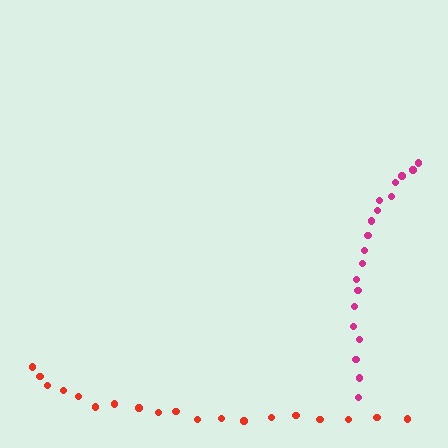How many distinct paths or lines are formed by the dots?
There are 2 distinct paths.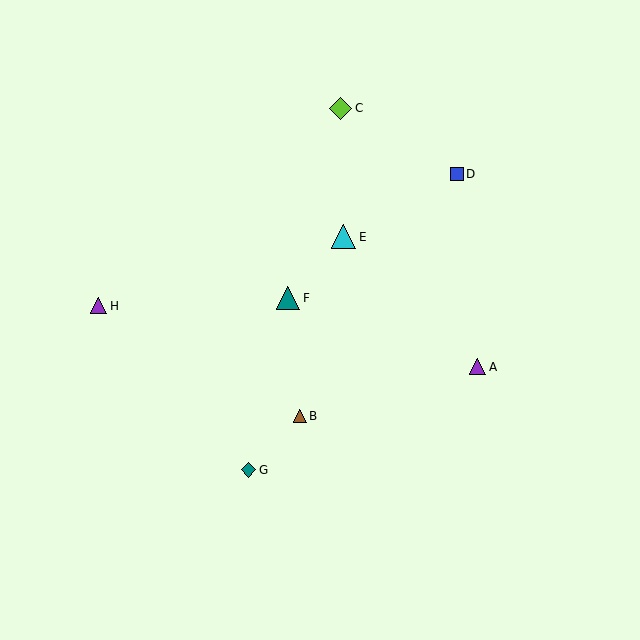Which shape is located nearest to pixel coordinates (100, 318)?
The purple triangle (labeled H) at (98, 306) is nearest to that location.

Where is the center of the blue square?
The center of the blue square is at (457, 174).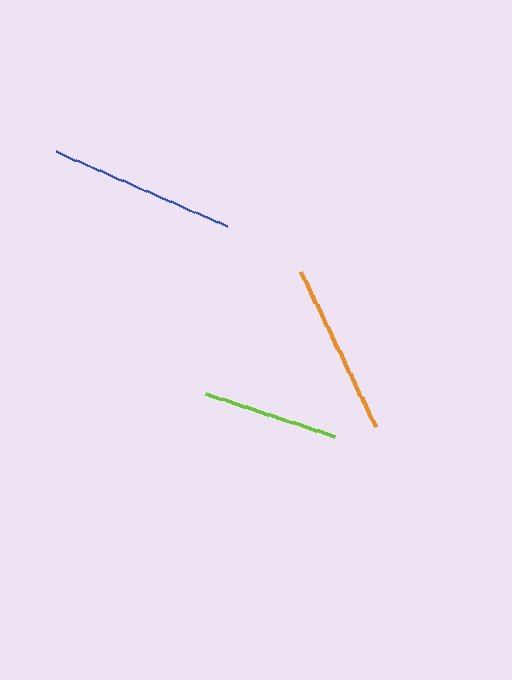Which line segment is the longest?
The blue line is the longest at approximately 187 pixels.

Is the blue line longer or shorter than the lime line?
The blue line is longer than the lime line.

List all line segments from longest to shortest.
From longest to shortest: blue, orange, lime.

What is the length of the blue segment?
The blue segment is approximately 187 pixels long.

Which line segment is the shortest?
The lime line is the shortest at approximately 135 pixels.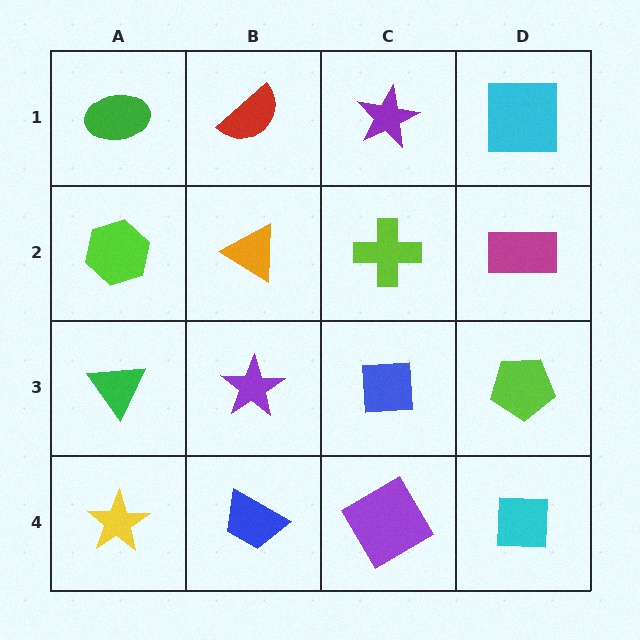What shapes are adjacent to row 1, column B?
An orange triangle (row 2, column B), a green ellipse (row 1, column A), a purple star (row 1, column C).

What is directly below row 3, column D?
A cyan square.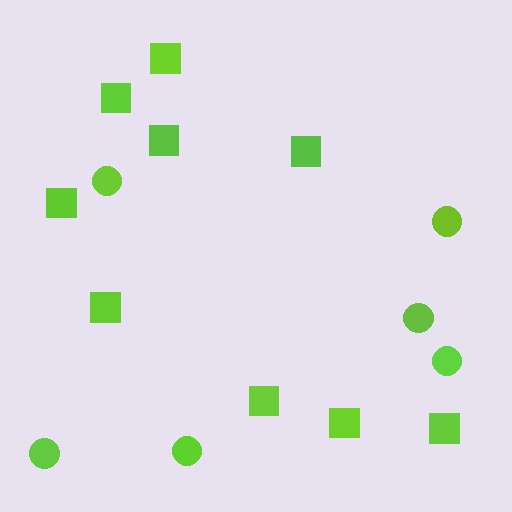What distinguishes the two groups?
There are 2 groups: one group of squares (9) and one group of circles (6).